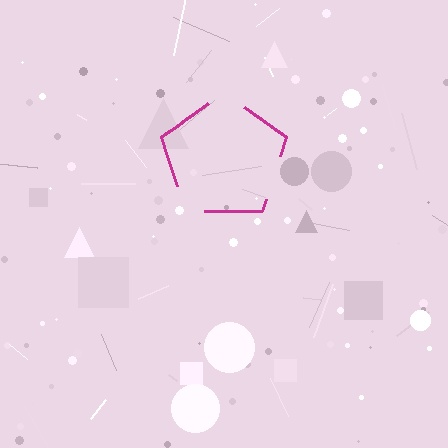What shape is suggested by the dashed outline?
The dashed outline suggests a pentagon.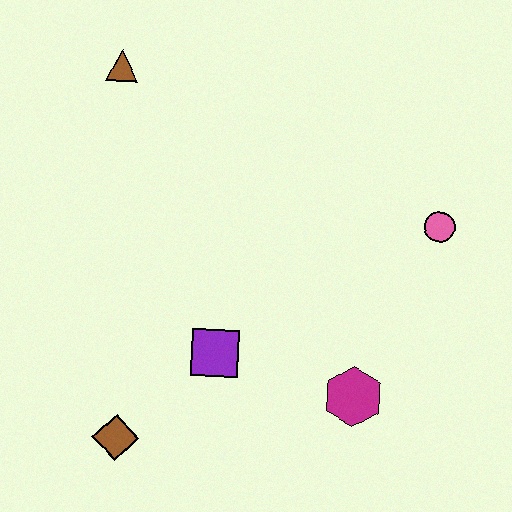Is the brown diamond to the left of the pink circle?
Yes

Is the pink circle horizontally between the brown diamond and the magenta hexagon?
No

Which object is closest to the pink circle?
The magenta hexagon is closest to the pink circle.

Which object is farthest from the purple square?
The brown triangle is farthest from the purple square.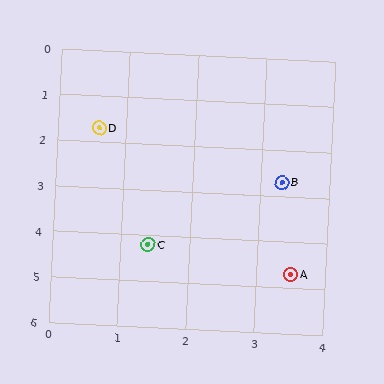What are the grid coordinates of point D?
Point D is at approximately (0.6, 1.7).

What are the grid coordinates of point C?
Point C is at approximately (1.4, 4.2).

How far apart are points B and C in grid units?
Points B and C are about 2.4 grid units apart.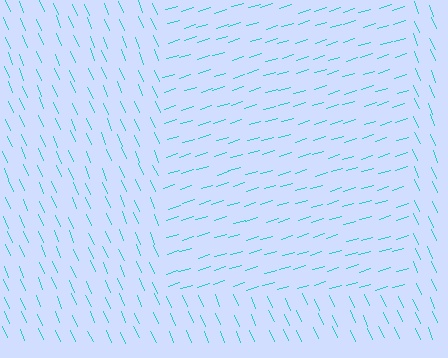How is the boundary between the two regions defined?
The boundary is defined purely by a change in line orientation (approximately 84 degrees difference). All lines are the same color and thickness.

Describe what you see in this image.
The image is filled with small cyan line segments. A rectangle region in the image has lines oriented differently from the surrounding lines, creating a visible texture boundary.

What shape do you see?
I see a rectangle.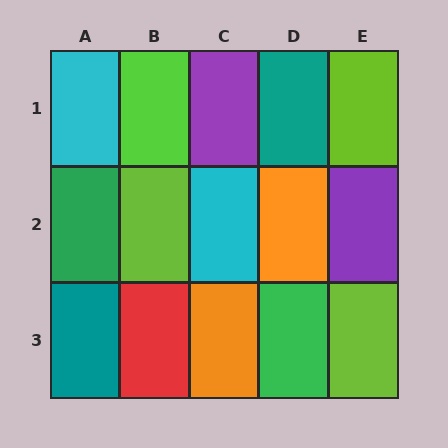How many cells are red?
1 cell is red.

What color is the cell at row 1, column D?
Teal.